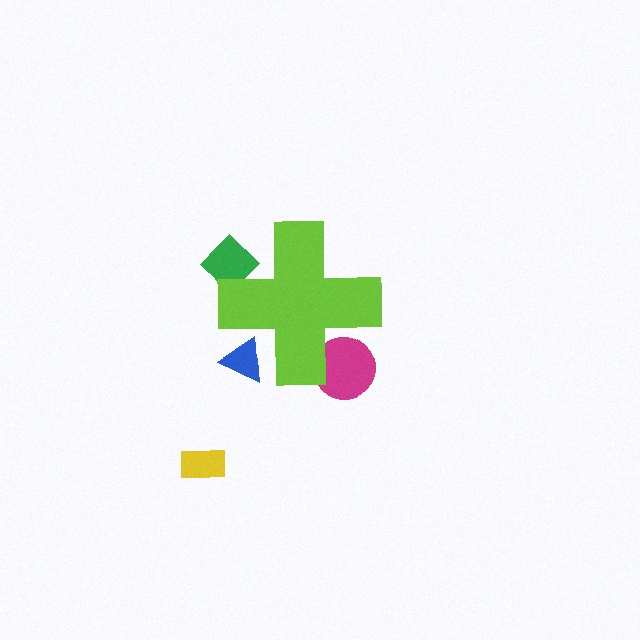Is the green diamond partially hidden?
Yes, the green diamond is partially hidden behind the lime cross.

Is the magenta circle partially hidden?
Yes, the magenta circle is partially hidden behind the lime cross.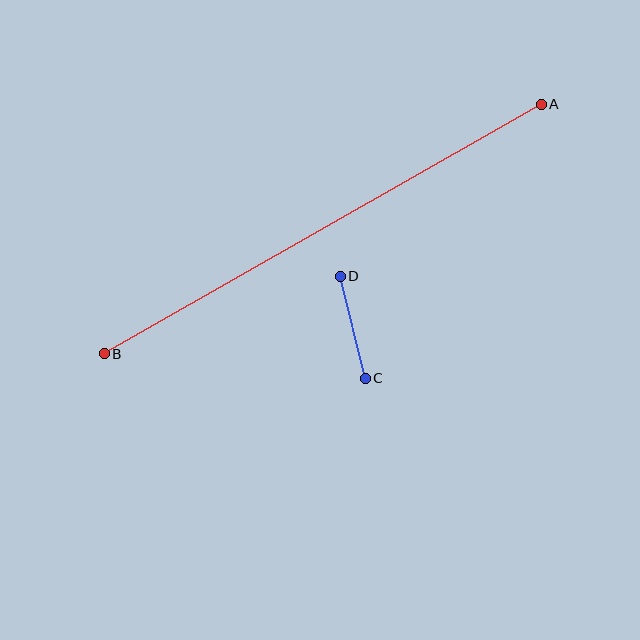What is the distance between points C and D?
The distance is approximately 105 pixels.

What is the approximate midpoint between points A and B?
The midpoint is at approximately (323, 229) pixels.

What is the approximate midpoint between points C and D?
The midpoint is at approximately (353, 327) pixels.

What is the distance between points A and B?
The distance is approximately 503 pixels.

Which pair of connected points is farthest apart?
Points A and B are farthest apart.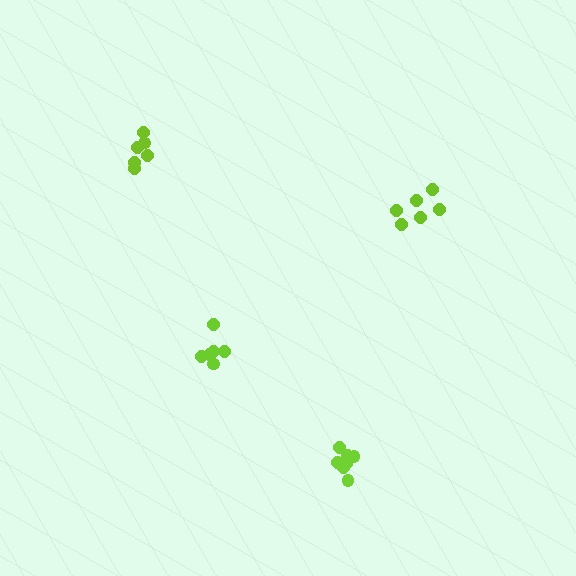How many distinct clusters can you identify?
There are 4 distinct clusters.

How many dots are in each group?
Group 1: 6 dots, Group 2: 7 dots, Group 3: 6 dots, Group 4: 6 dots (25 total).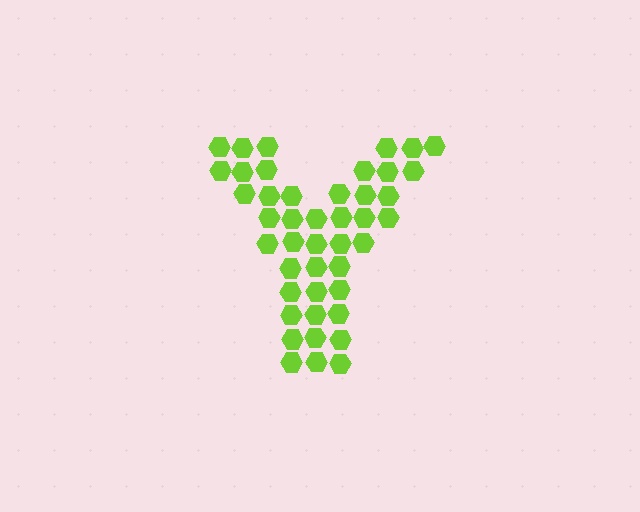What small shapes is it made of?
It is made of small hexagons.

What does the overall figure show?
The overall figure shows the letter Y.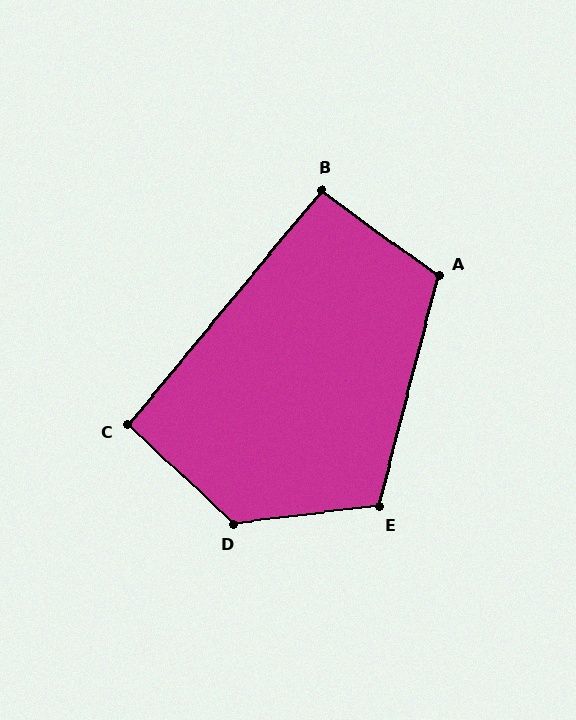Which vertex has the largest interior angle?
D, at approximately 130 degrees.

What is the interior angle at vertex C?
Approximately 94 degrees (approximately right).